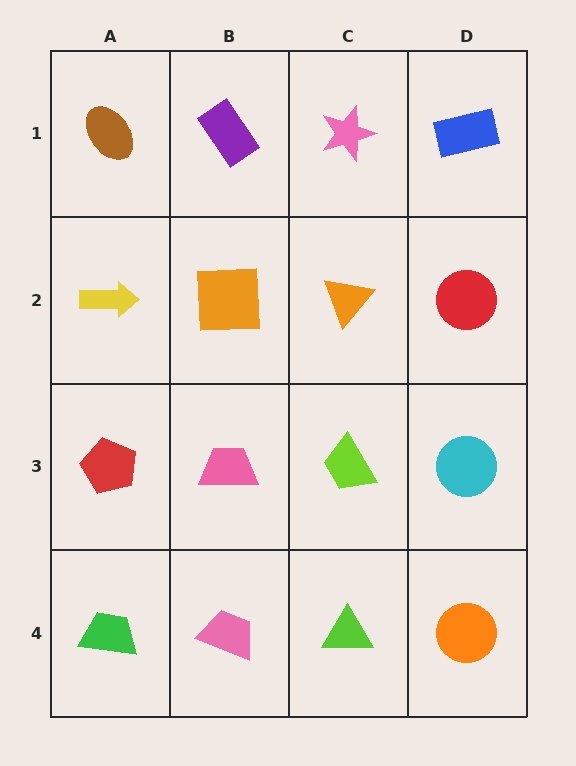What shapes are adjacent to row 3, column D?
A red circle (row 2, column D), an orange circle (row 4, column D), a lime trapezoid (row 3, column C).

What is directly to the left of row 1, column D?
A pink star.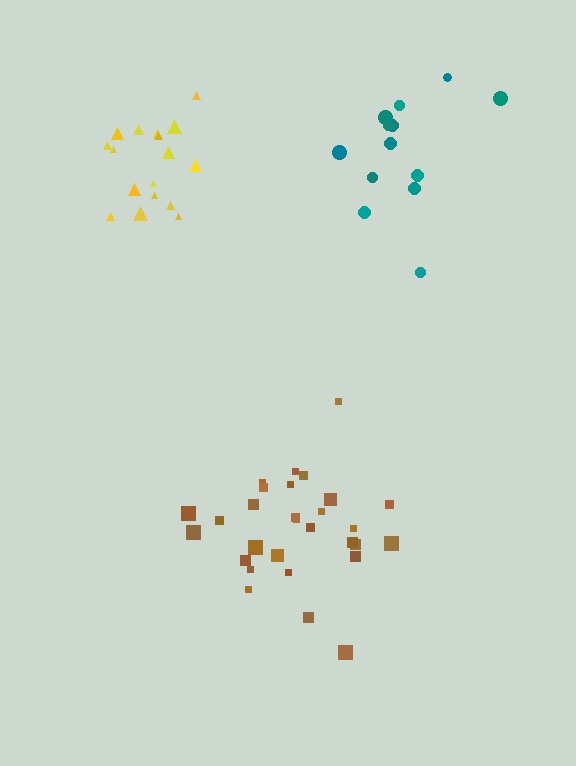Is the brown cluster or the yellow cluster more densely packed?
Yellow.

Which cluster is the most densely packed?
Yellow.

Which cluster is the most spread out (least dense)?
Teal.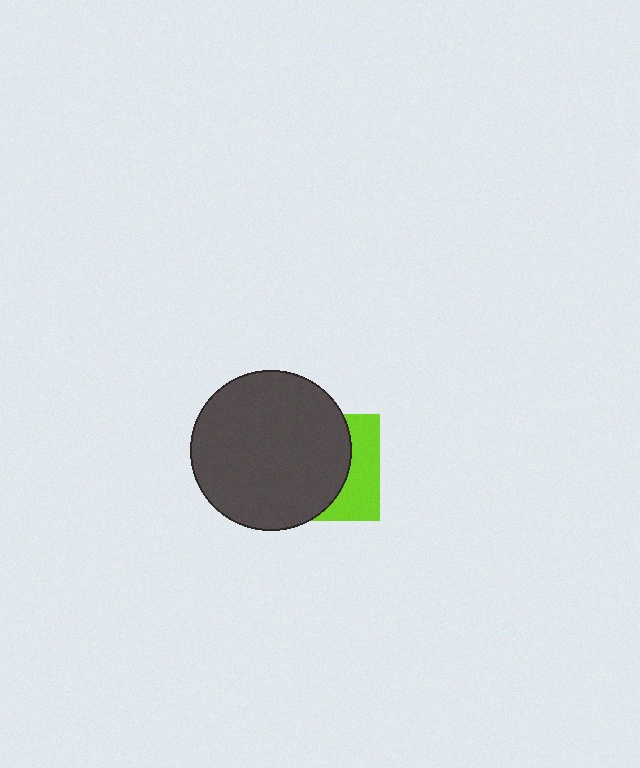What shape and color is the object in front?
The object in front is a dark gray circle.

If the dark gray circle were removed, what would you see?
You would see the complete lime square.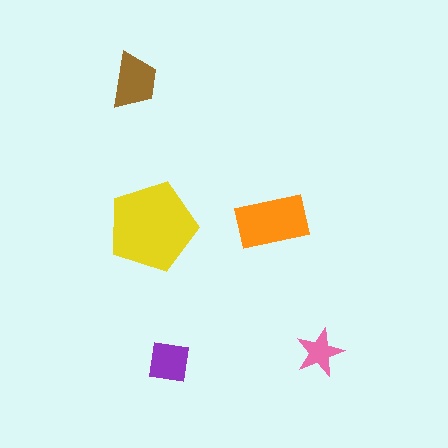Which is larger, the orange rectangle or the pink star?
The orange rectangle.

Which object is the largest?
The yellow pentagon.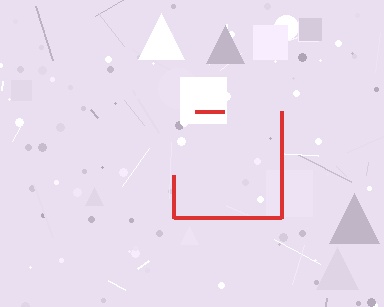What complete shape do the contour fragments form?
The contour fragments form a square.